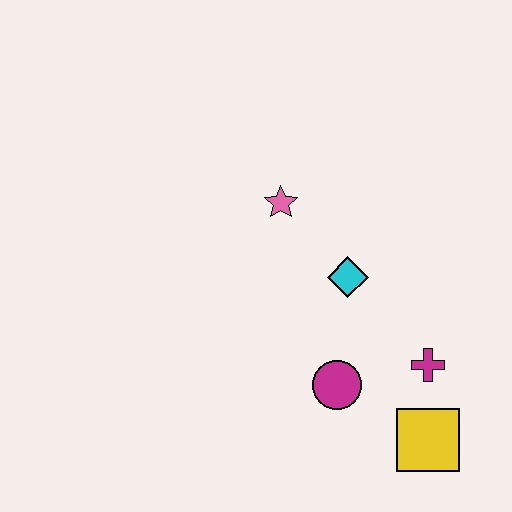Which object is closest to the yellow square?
The magenta cross is closest to the yellow square.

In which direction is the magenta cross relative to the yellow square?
The magenta cross is above the yellow square.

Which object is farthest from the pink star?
The yellow square is farthest from the pink star.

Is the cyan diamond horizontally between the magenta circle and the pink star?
No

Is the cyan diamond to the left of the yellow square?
Yes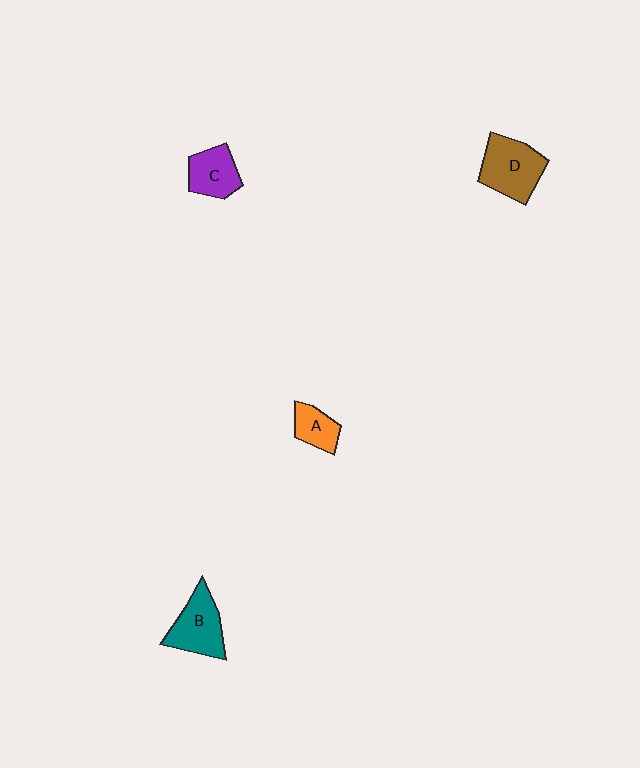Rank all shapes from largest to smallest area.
From largest to smallest: D (brown), B (teal), C (purple), A (orange).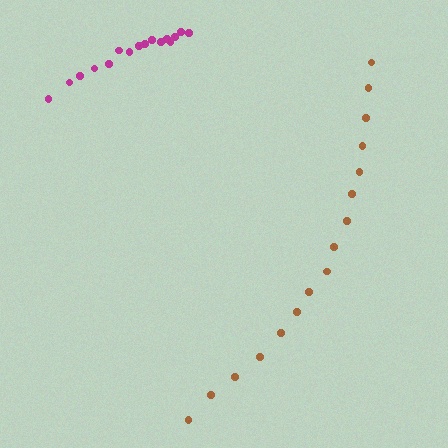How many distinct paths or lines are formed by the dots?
There are 2 distinct paths.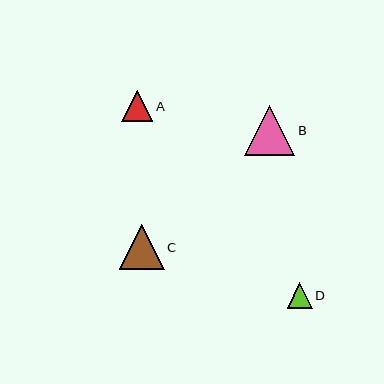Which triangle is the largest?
Triangle B is the largest with a size of approximately 50 pixels.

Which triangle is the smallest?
Triangle D is the smallest with a size of approximately 25 pixels.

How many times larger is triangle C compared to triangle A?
Triangle C is approximately 1.4 times the size of triangle A.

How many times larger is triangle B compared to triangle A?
Triangle B is approximately 1.6 times the size of triangle A.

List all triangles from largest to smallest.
From largest to smallest: B, C, A, D.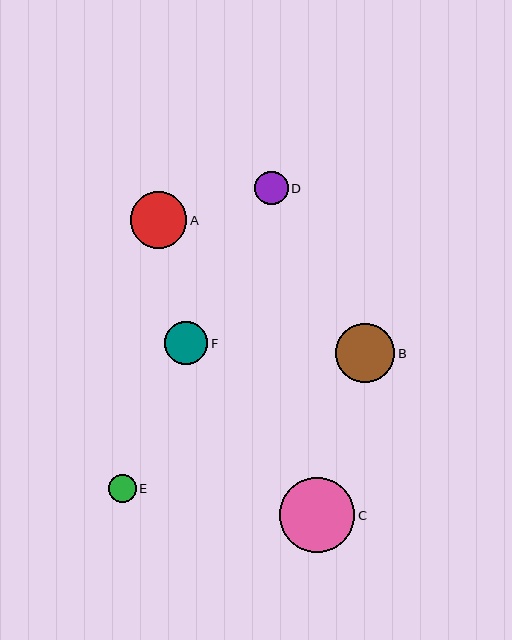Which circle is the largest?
Circle C is the largest with a size of approximately 75 pixels.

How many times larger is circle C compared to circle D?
Circle C is approximately 2.2 times the size of circle D.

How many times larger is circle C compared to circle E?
Circle C is approximately 2.7 times the size of circle E.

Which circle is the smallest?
Circle E is the smallest with a size of approximately 28 pixels.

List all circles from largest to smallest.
From largest to smallest: C, B, A, F, D, E.